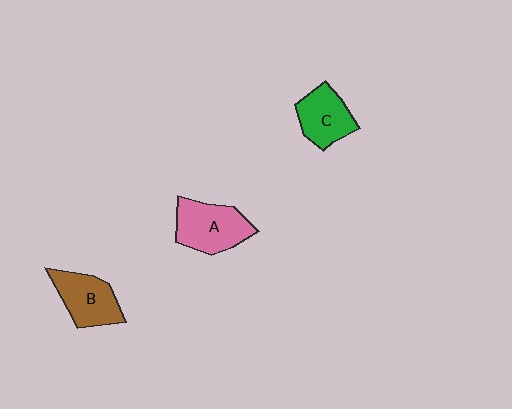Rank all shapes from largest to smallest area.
From largest to smallest: A (pink), B (brown), C (green).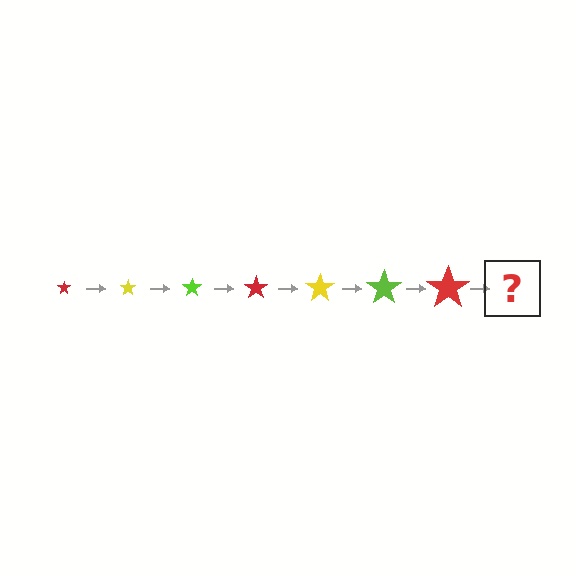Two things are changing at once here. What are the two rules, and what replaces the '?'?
The two rules are that the star grows larger each step and the color cycles through red, yellow, and lime. The '?' should be a yellow star, larger than the previous one.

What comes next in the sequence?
The next element should be a yellow star, larger than the previous one.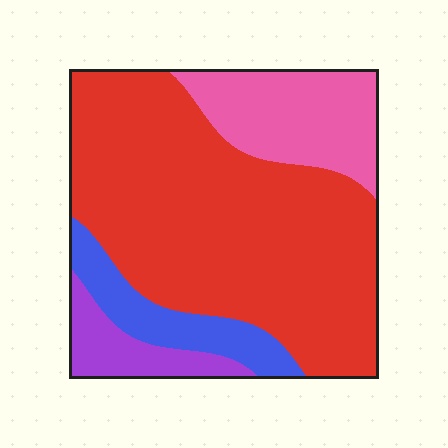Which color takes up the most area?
Red, at roughly 65%.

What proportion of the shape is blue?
Blue covers about 10% of the shape.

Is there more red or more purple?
Red.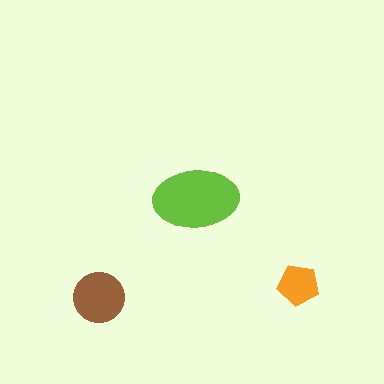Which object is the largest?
The lime ellipse.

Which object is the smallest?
The orange pentagon.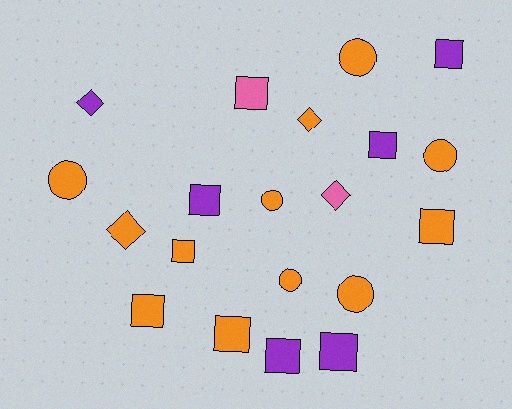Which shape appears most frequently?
Square, with 10 objects.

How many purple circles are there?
There are no purple circles.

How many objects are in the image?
There are 20 objects.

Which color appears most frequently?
Orange, with 12 objects.